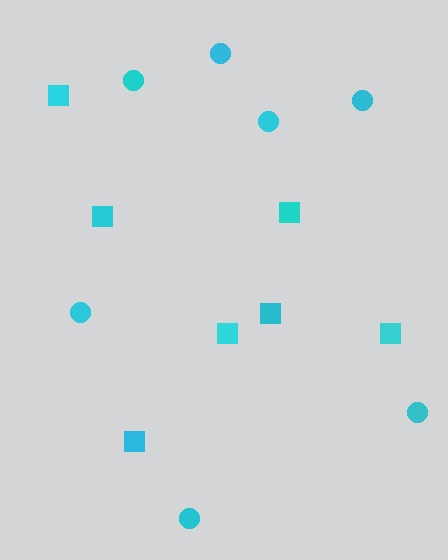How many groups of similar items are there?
There are 2 groups: one group of circles (7) and one group of squares (7).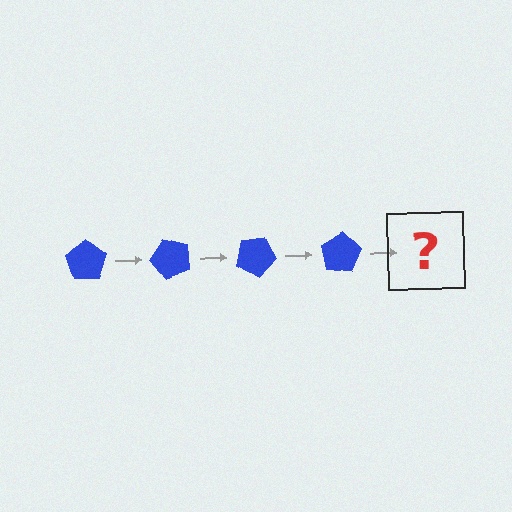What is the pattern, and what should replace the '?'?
The pattern is that the pentagon rotates 50 degrees each step. The '?' should be a blue pentagon rotated 200 degrees.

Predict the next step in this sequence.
The next step is a blue pentagon rotated 200 degrees.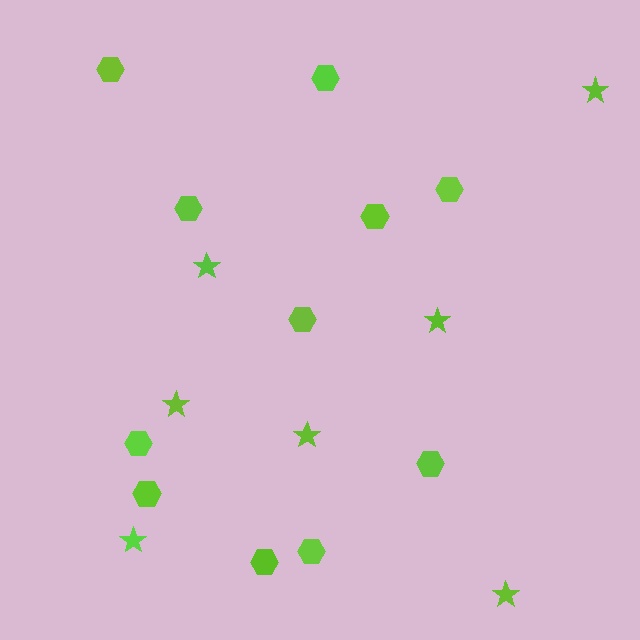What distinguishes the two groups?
There are 2 groups: one group of hexagons (11) and one group of stars (7).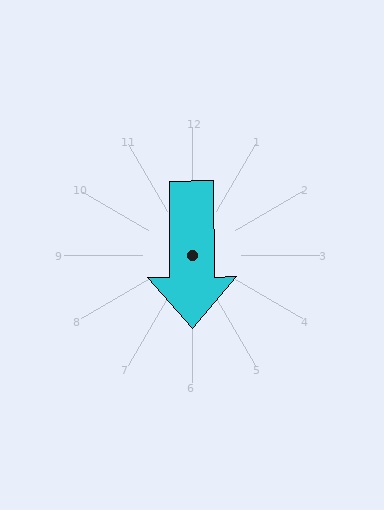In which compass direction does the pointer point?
South.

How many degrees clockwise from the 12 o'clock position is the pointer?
Approximately 180 degrees.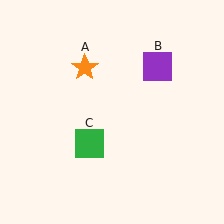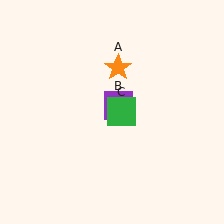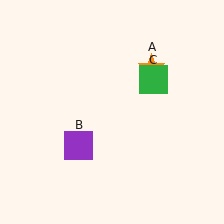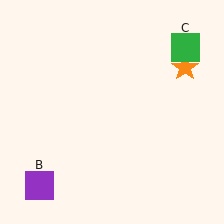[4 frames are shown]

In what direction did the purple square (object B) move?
The purple square (object B) moved down and to the left.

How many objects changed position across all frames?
3 objects changed position: orange star (object A), purple square (object B), green square (object C).